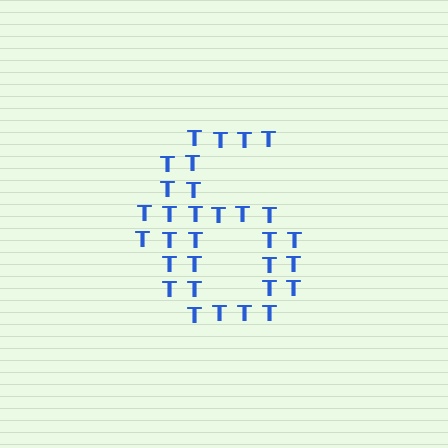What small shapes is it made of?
It is made of small letter T's.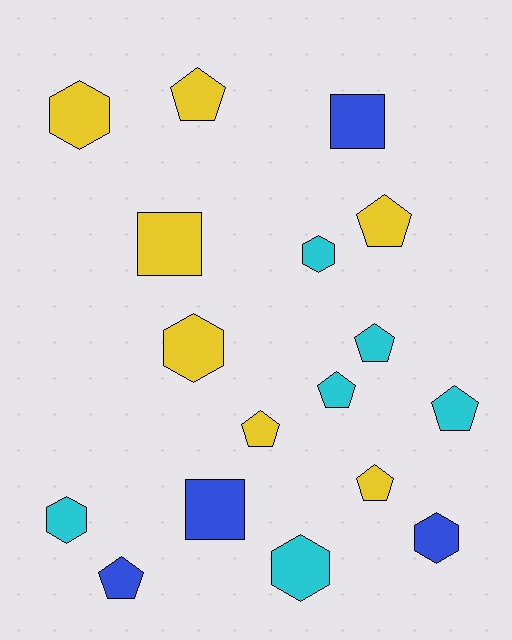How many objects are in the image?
There are 17 objects.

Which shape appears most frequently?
Pentagon, with 8 objects.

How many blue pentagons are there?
There is 1 blue pentagon.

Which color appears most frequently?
Yellow, with 7 objects.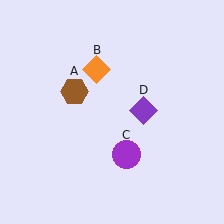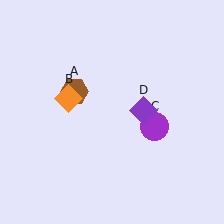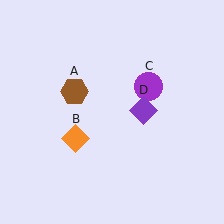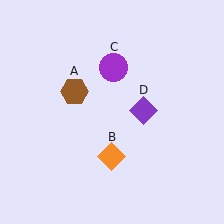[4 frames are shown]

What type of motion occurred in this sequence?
The orange diamond (object B), purple circle (object C) rotated counterclockwise around the center of the scene.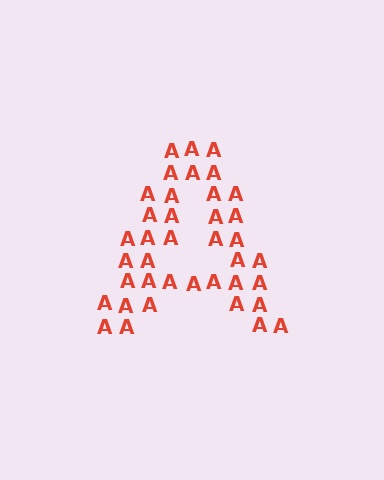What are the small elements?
The small elements are letter A's.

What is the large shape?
The large shape is the letter A.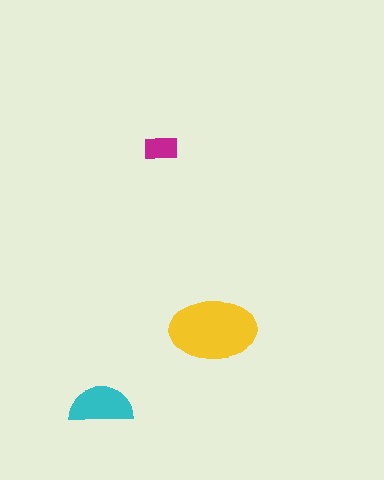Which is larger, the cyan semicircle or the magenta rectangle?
The cyan semicircle.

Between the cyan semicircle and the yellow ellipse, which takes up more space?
The yellow ellipse.